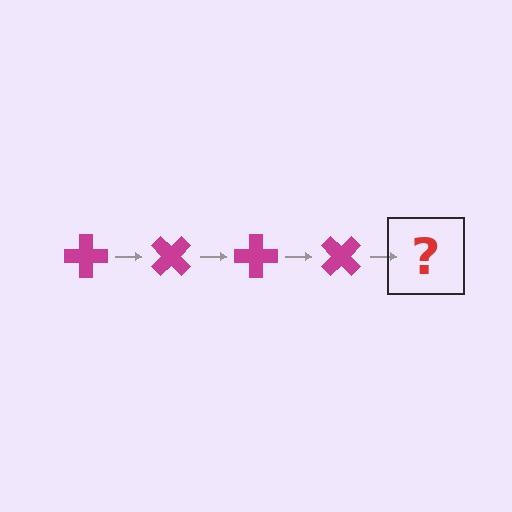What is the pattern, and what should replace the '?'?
The pattern is that the cross rotates 45 degrees each step. The '?' should be a magenta cross rotated 180 degrees.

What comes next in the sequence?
The next element should be a magenta cross rotated 180 degrees.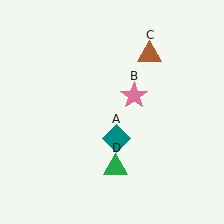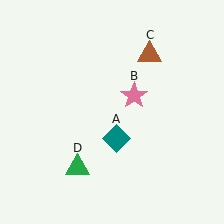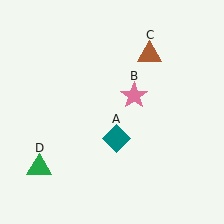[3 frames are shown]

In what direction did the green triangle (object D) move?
The green triangle (object D) moved left.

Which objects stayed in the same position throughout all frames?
Teal diamond (object A) and pink star (object B) and brown triangle (object C) remained stationary.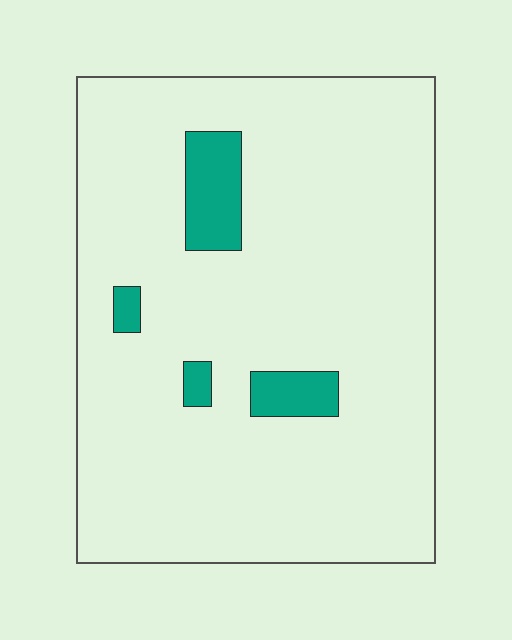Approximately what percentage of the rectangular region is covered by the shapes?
Approximately 10%.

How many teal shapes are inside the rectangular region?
4.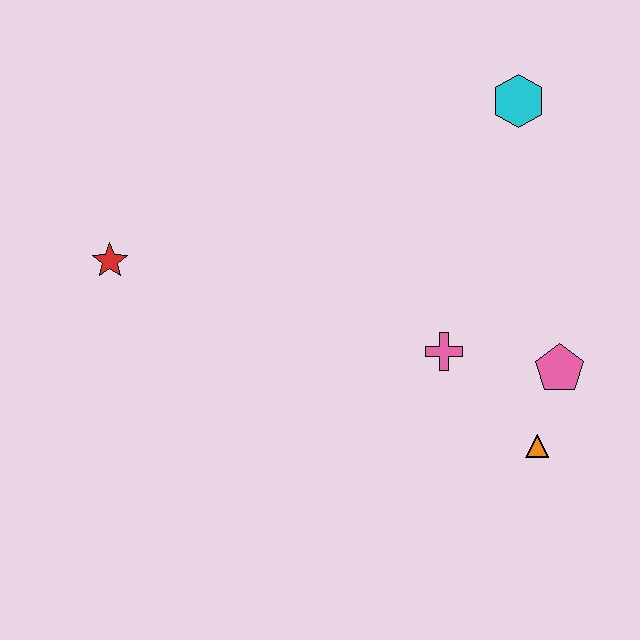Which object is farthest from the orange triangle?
The red star is farthest from the orange triangle.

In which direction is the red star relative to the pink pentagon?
The red star is to the left of the pink pentagon.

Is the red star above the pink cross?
Yes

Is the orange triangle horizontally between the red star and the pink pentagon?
Yes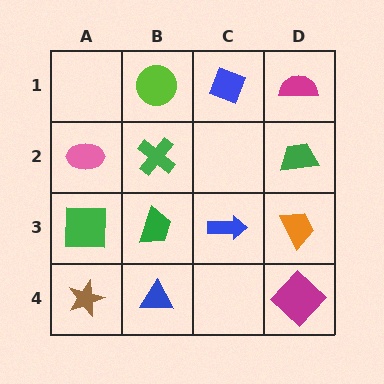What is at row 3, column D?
An orange trapezoid.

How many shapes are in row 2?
3 shapes.